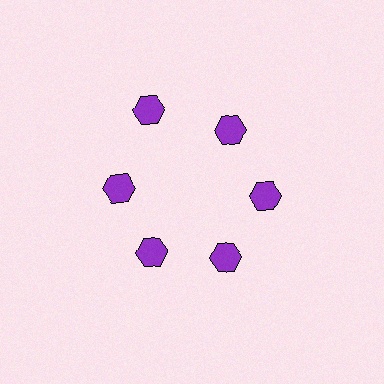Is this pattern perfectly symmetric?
No. The 6 purple hexagons are arranged in a ring, but one element near the 11 o'clock position is pushed outward from the center, breaking the 6-fold rotational symmetry.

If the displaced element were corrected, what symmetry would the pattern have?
It would have 6-fold rotational symmetry — the pattern would map onto itself every 60 degrees.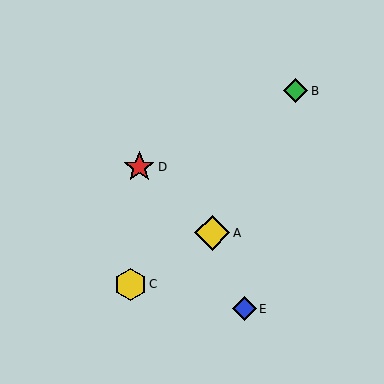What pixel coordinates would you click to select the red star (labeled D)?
Click at (139, 167) to select the red star D.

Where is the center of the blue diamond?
The center of the blue diamond is at (245, 309).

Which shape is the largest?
The yellow diamond (labeled A) is the largest.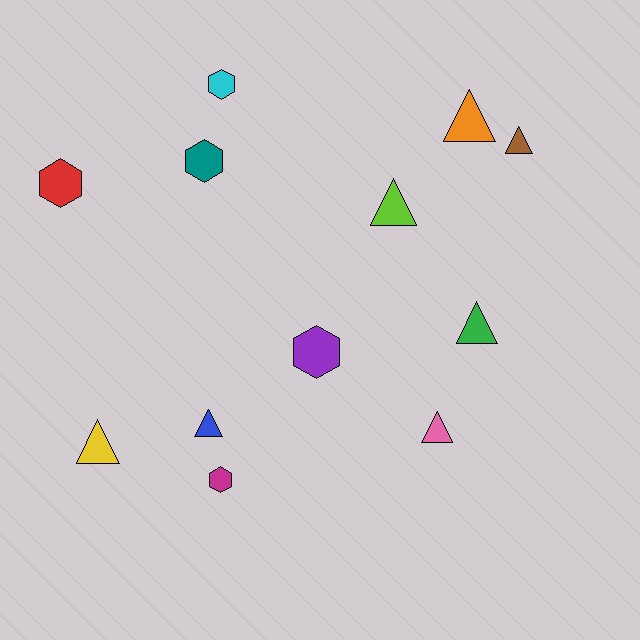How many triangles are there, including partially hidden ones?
There are 7 triangles.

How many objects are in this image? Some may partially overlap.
There are 12 objects.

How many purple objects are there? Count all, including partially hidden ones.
There is 1 purple object.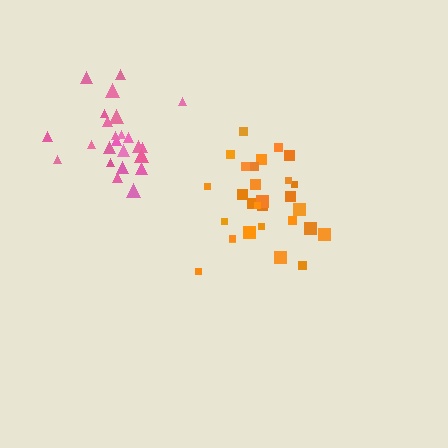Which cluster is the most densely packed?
Pink.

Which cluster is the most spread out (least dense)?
Orange.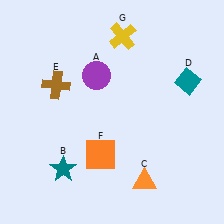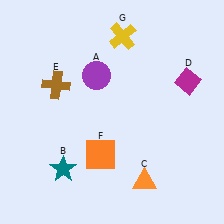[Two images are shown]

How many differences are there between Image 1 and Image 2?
There is 1 difference between the two images.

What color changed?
The diamond (D) changed from teal in Image 1 to magenta in Image 2.